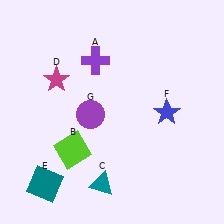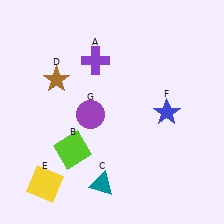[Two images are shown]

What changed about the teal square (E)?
In Image 1, E is teal. In Image 2, it changed to yellow.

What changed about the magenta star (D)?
In Image 1, D is magenta. In Image 2, it changed to brown.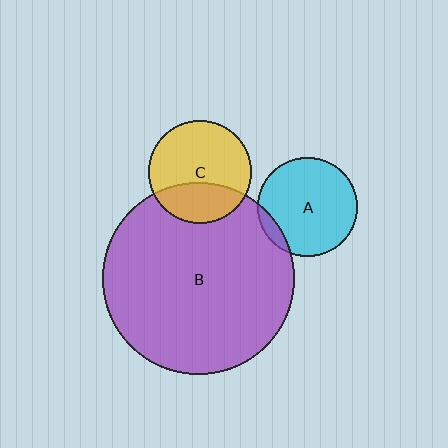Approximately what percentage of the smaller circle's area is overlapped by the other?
Approximately 30%.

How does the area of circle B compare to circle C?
Approximately 3.5 times.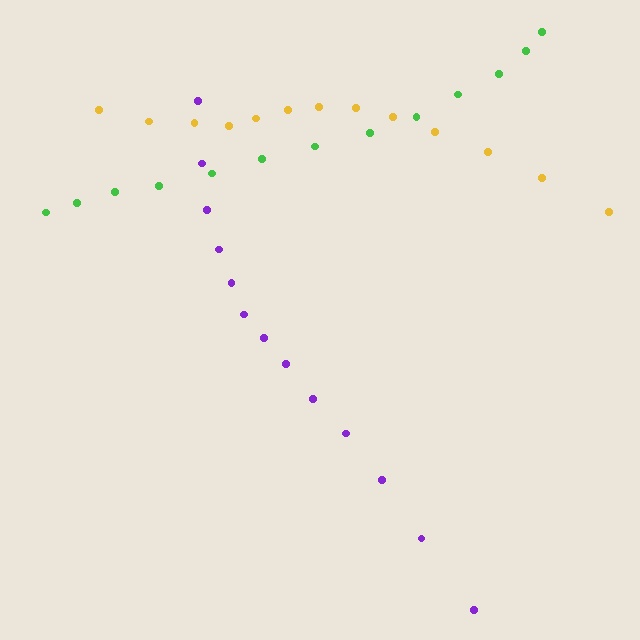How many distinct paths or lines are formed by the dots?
There are 3 distinct paths.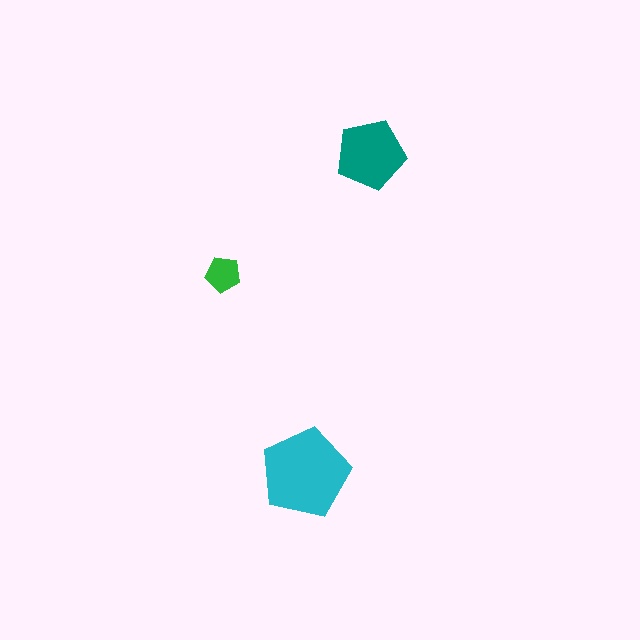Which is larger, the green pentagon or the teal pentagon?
The teal one.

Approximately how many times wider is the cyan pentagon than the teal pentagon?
About 1.5 times wider.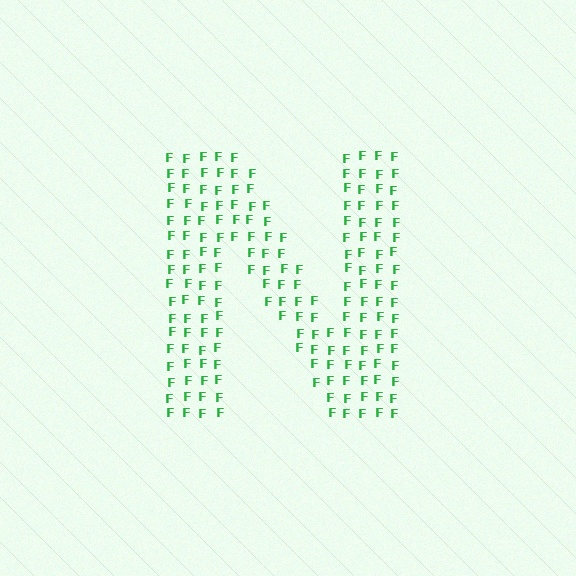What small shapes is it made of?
It is made of small letter F's.